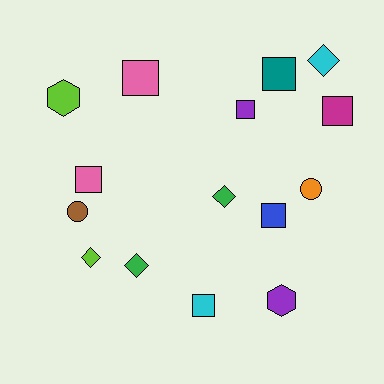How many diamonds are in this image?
There are 4 diamonds.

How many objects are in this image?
There are 15 objects.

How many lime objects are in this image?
There are 2 lime objects.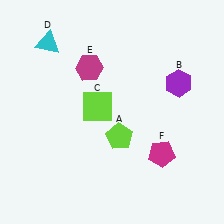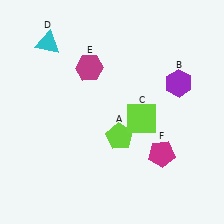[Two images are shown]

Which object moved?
The lime square (C) moved right.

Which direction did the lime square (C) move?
The lime square (C) moved right.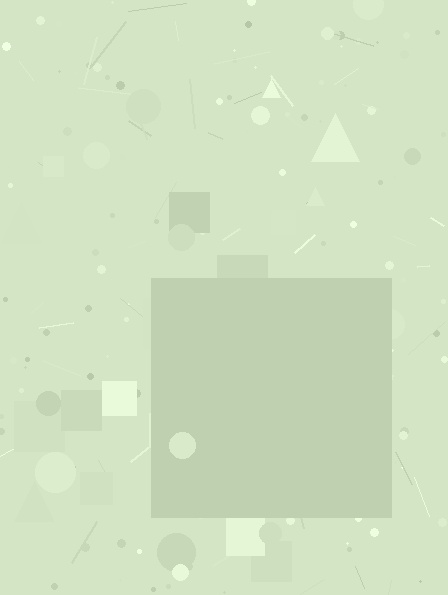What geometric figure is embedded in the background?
A square is embedded in the background.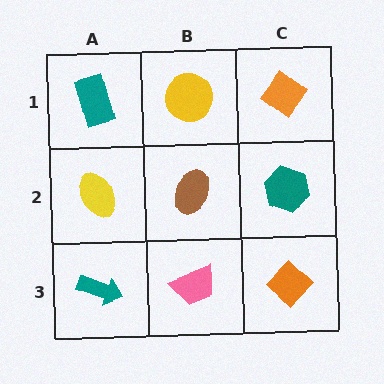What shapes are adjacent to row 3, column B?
A brown ellipse (row 2, column B), a teal arrow (row 3, column A), an orange diamond (row 3, column C).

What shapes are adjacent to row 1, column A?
A yellow ellipse (row 2, column A), a yellow circle (row 1, column B).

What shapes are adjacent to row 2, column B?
A yellow circle (row 1, column B), a pink trapezoid (row 3, column B), a yellow ellipse (row 2, column A), a teal hexagon (row 2, column C).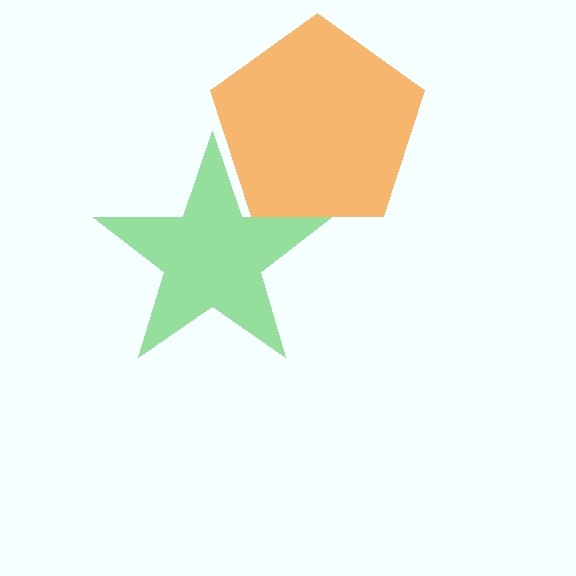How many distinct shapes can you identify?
There are 2 distinct shapes: a green star, an orange pentagon.